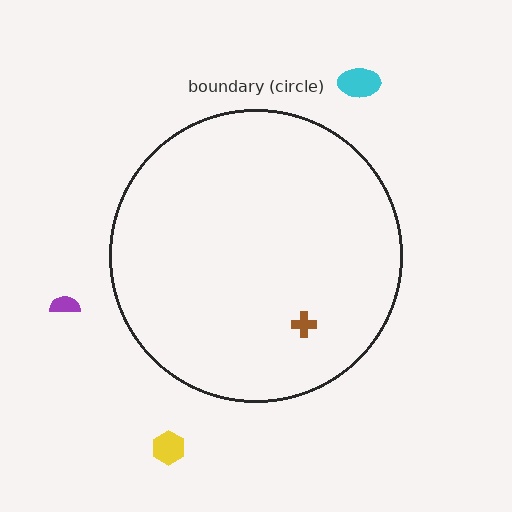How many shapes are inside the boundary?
1 inside, 3 outside.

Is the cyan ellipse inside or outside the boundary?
Outside.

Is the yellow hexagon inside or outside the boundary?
Outside.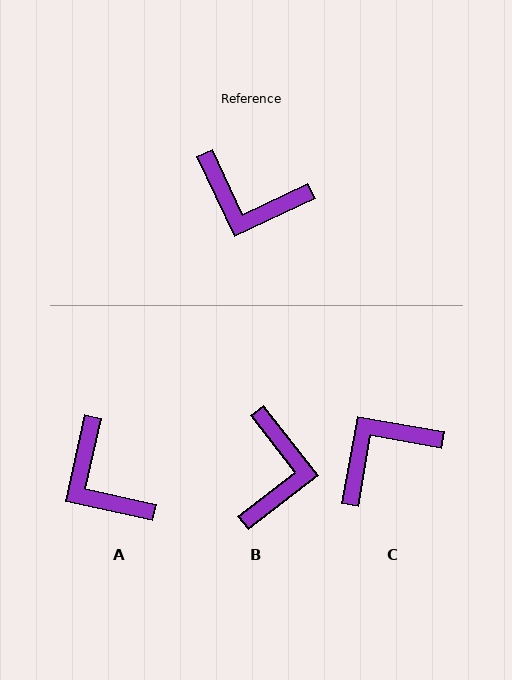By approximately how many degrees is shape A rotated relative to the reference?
Approximately 38 degrees clockwise.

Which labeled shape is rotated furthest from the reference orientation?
C, about 125 degrees away.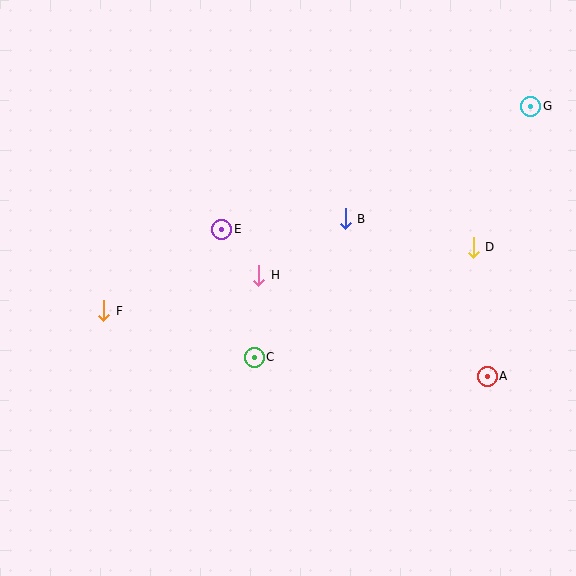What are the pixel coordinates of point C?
Point C is at (254, 357).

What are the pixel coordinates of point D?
Point D is at (473, 247).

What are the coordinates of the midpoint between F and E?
The midpoint between F and E is at (163, 270).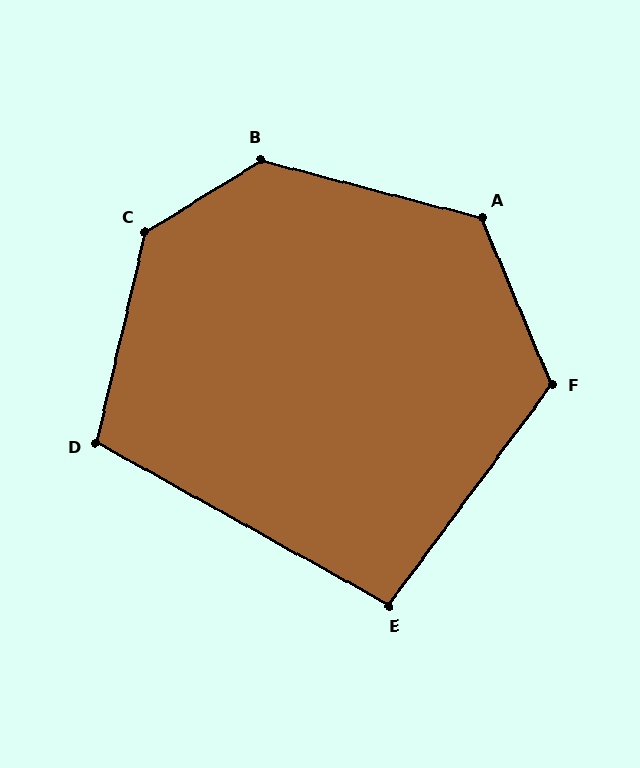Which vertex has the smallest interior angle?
E, at approximately 97 degrees.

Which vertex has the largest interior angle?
C, at approximately 135 degrees.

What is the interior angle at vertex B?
Approximately 133 degrees (obtuse).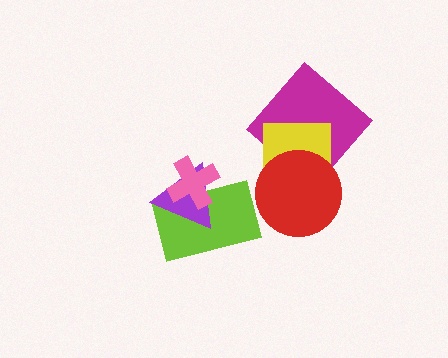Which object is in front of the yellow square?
The red circle is in front of the yellow square.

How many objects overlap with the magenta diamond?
2 objects overlap with the magenta diamond.